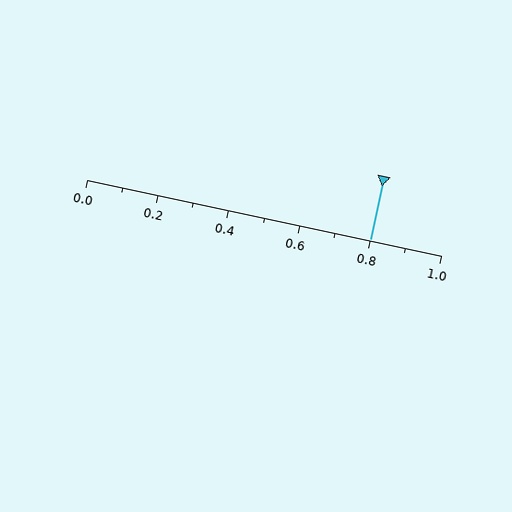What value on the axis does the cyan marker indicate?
The marker indicates approximately 0.8.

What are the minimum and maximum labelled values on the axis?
The axis runs from 0.0 to 1.0.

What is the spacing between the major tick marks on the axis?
The major ticks are spaced 0.2 apart.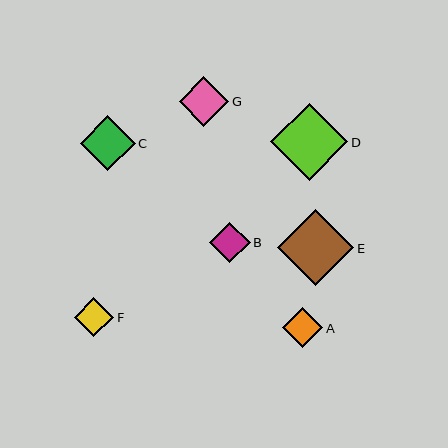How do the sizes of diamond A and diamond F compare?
Diamond A and diamond F are approximately the same size.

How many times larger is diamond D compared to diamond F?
Diamond D is approximately 1.9 times the size of diamond F.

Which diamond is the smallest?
Diamond F is the smallest with a size of approximately 40 pixels.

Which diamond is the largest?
Diamond D is the largest with a size of approximately 77 pixels.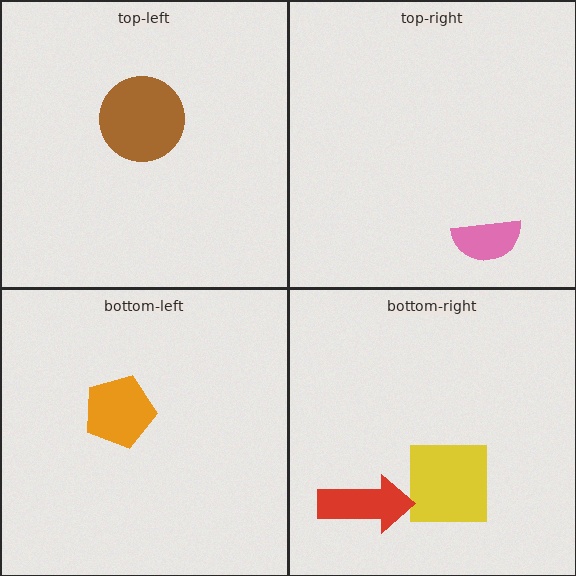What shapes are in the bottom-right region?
The yellow square, the red arrow.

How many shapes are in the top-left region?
1.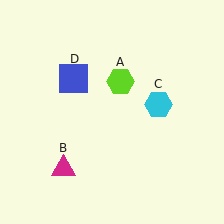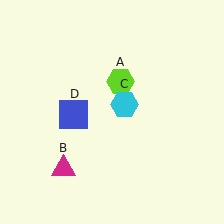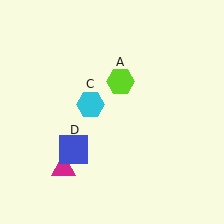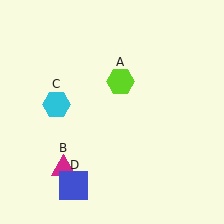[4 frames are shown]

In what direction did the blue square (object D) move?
The blue square (object D) moved down.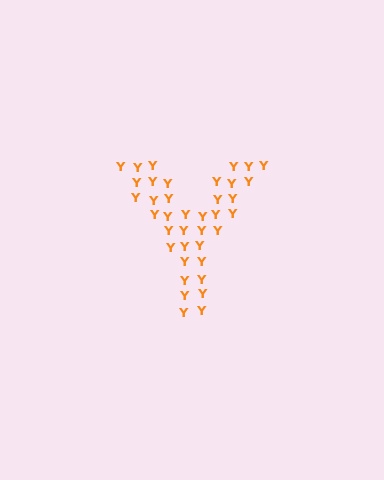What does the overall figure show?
The overall figure shows the letter Y.